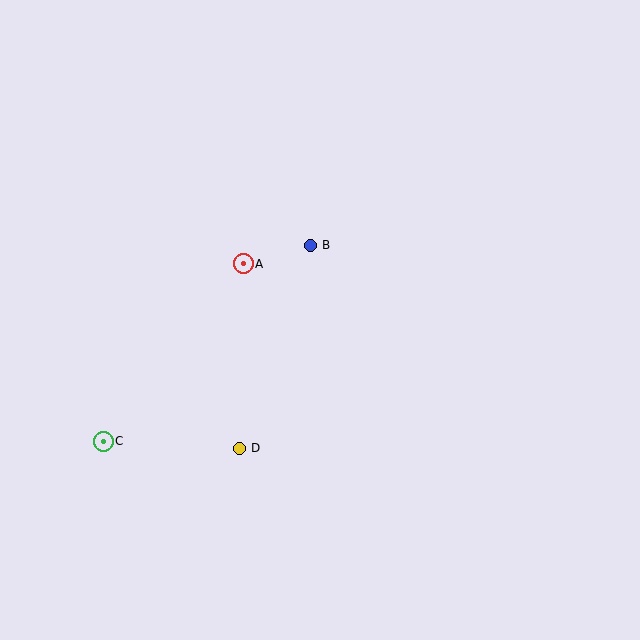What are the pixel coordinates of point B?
Point B is at (310, 245).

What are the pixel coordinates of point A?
Point A is at (243, 264).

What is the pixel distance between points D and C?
The distance between D and C is 136 pixels.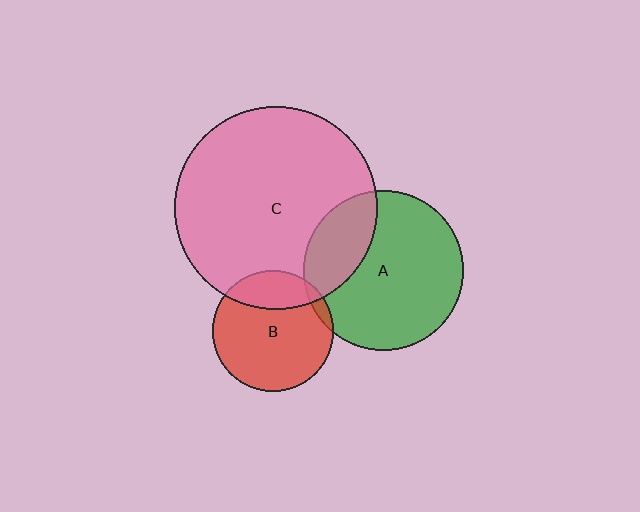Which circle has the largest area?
Circle C (pink).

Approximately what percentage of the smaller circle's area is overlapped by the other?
Approximately 25%.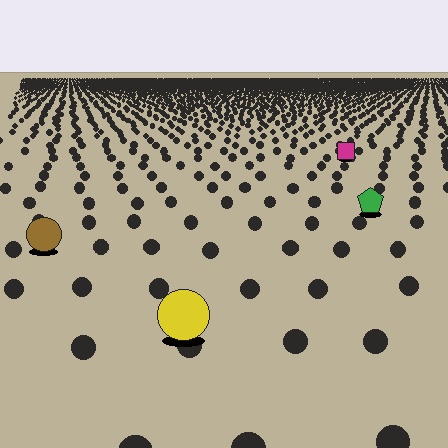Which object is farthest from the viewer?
The magenta square is farthest from the viewer. It appears smaller and the ground texture around it is denser.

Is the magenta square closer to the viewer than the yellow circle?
No. The yellow circle is closer — you can tell from the texture gradient: the ground texture is coarser near it.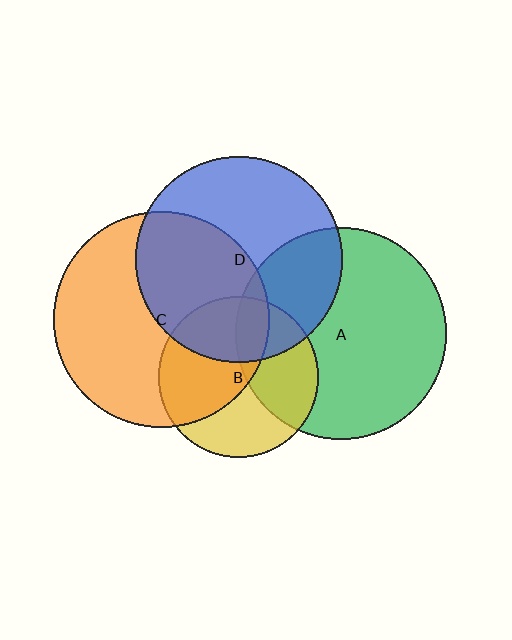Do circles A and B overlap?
Yes.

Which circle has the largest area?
Circle C (orange).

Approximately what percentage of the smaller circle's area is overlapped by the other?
Approximately 40%.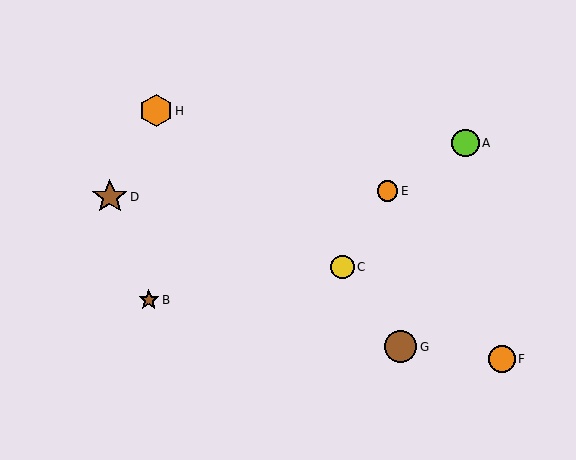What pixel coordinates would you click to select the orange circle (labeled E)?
Click at (387, 191) to select the orange circle E.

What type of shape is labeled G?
Shape G is a brown circle.